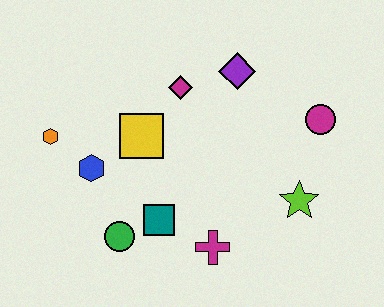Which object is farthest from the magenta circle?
The orange hexagon is farthest from the magenta circle.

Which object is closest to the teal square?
The green circle is closest to the teal square.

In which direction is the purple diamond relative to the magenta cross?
The purple diamond is above the magenta cross.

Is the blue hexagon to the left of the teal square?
Yes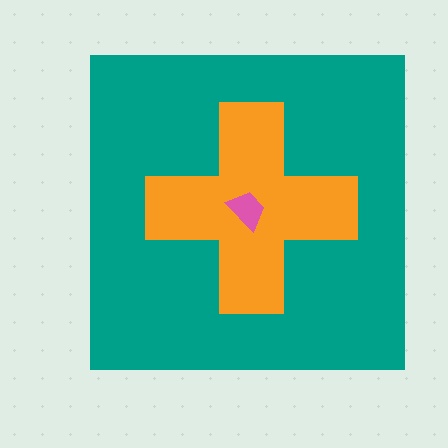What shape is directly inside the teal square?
The orange cross.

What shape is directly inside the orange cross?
The pink trapezoid.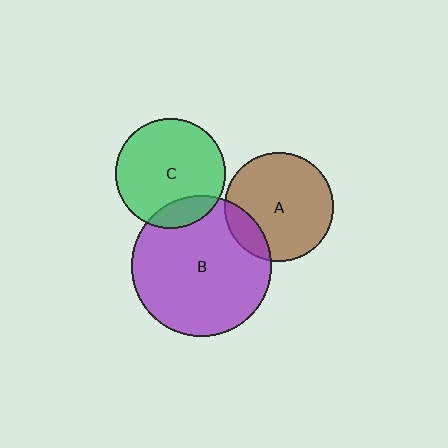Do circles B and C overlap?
Yes.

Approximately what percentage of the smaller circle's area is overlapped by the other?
Approximately 15%.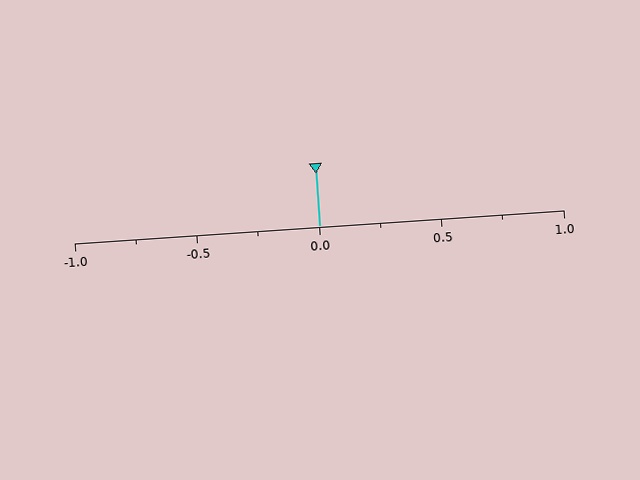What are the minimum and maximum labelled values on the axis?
The axis runs from -1.0 to 1.0.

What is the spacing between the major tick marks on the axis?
The major ticks are spaced 0.5 apart.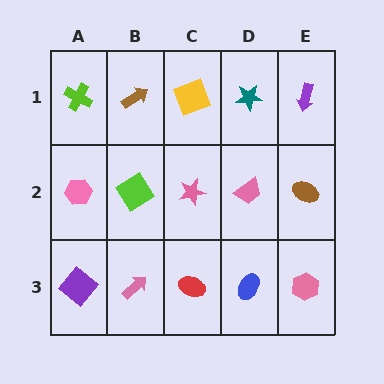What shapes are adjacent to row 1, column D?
A pink trapezoid (row 2, column D), a yellow square (row 1, column C), a purple arrow (row 1, column E).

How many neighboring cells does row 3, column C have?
3.